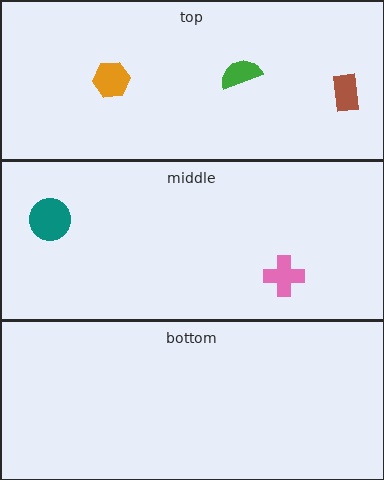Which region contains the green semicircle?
The top region.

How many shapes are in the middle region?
2.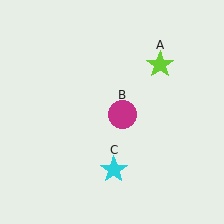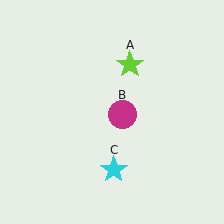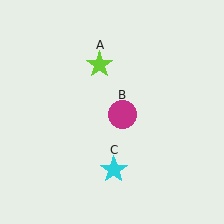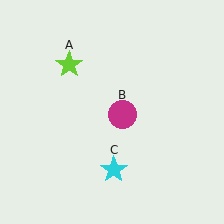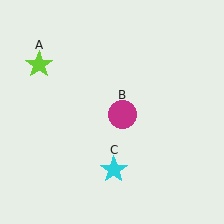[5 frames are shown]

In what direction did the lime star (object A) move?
The lime star (object A) moved left.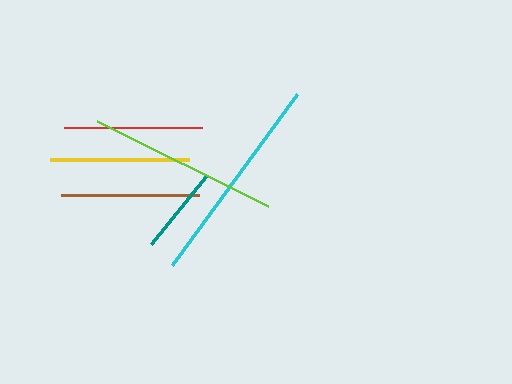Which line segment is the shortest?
The teal line is the shortest at approximately 88 pixels.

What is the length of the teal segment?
The teal segment is approximately 88 pixels long.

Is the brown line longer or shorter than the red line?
The red line is longer than the brown line.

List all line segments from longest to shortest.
From longest to shortest: cyan, lime, yellow, red, brown, teal.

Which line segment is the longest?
The cyan line is the longest at approximately 211 pixels.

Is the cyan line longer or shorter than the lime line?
The cyan line is longer than the lime line.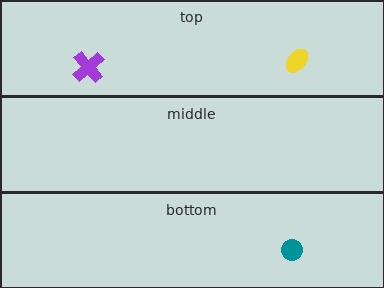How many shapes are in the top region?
2.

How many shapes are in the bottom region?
1.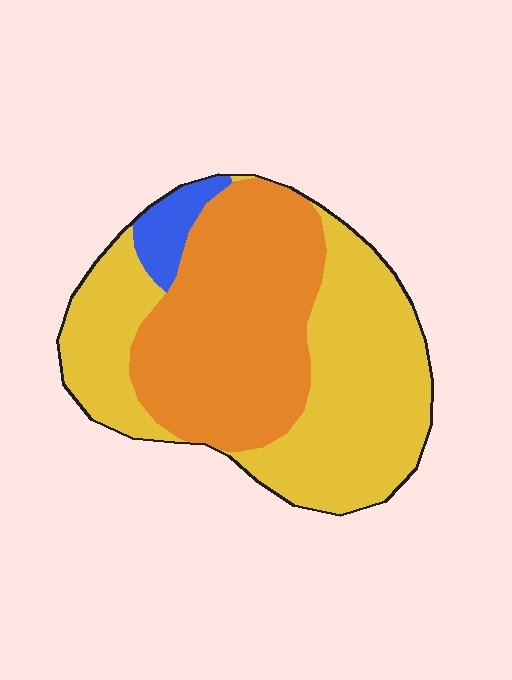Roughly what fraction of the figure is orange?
Orange covers around 45% of the figure.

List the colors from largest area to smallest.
From largest to smallest: yellow, orange, blue.